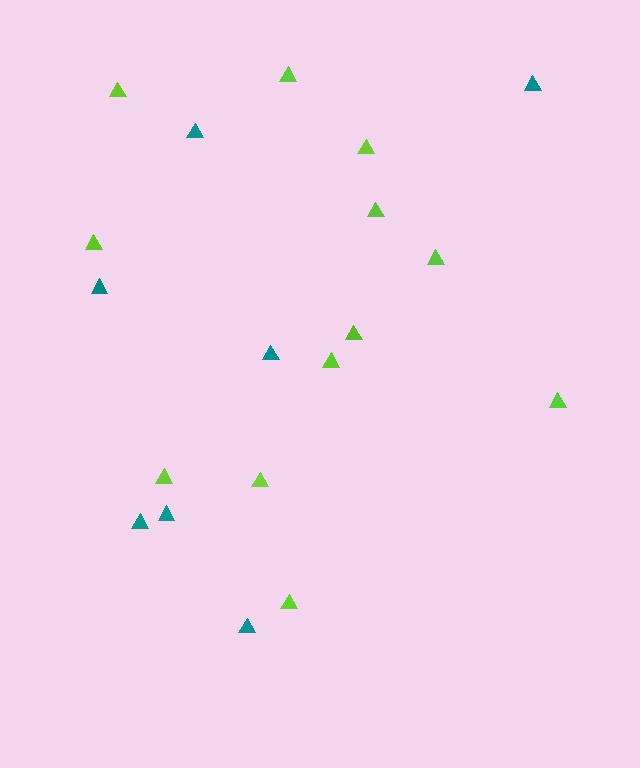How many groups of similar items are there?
There are 2 groups: one group of teal triangles (7) and one group of lime triangles (12).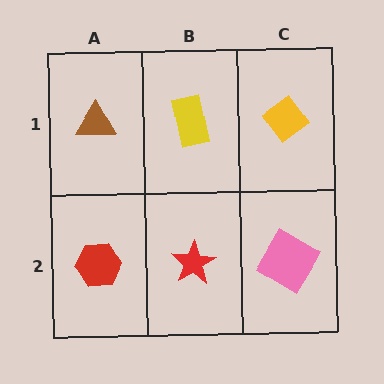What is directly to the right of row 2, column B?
A pink diamond.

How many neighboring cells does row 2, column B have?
3.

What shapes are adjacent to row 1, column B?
A red star (row 2, column B), a brown triangle (row 1, column A), a yellow diamond (row 1, column C).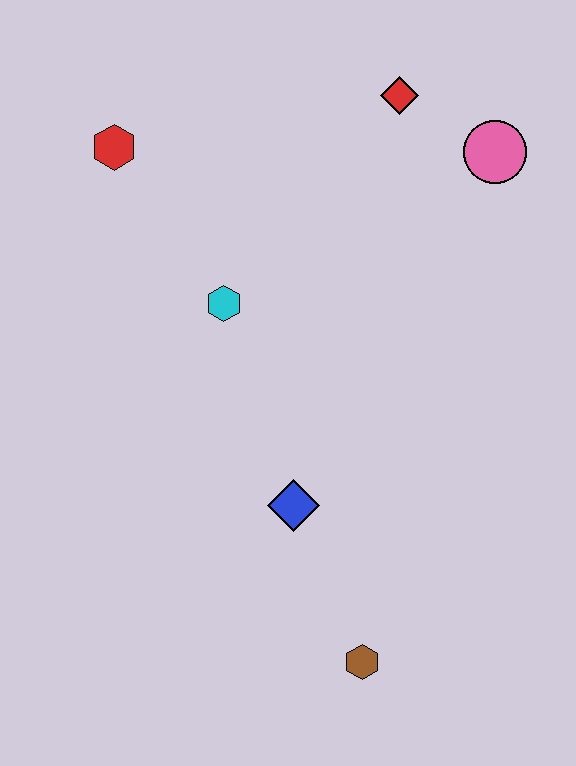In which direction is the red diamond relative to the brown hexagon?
The red diamond is above the brown hexagon.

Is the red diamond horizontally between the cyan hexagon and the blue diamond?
No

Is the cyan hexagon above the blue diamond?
Yes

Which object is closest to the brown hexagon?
The blue diamond is closest to the brown hexagon.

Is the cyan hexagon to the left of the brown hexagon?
Yes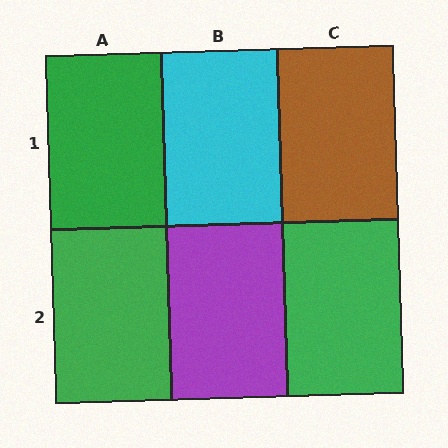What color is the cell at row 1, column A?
Green.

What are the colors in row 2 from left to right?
Green, purple, green.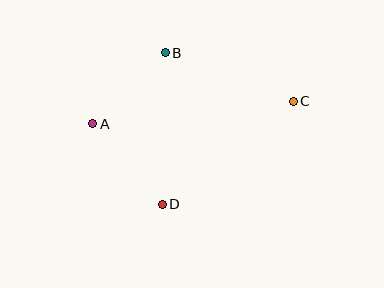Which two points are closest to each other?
Points A and B are closest to each other.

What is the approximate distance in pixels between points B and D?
The distance between B and D is approximately 152 pixels.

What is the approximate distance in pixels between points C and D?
The distance between C and D is approximately 167 pixels.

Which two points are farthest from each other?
Points A and C are farthest from each other.